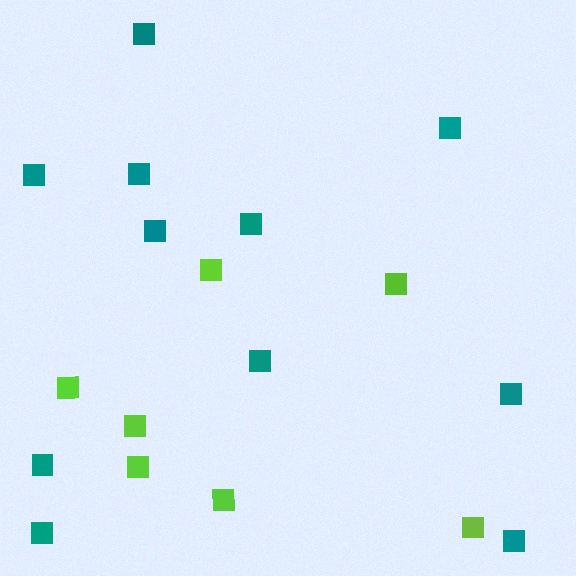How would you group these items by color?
There are 2 groups: one group of teal squares (11) and one group of lime squares (7).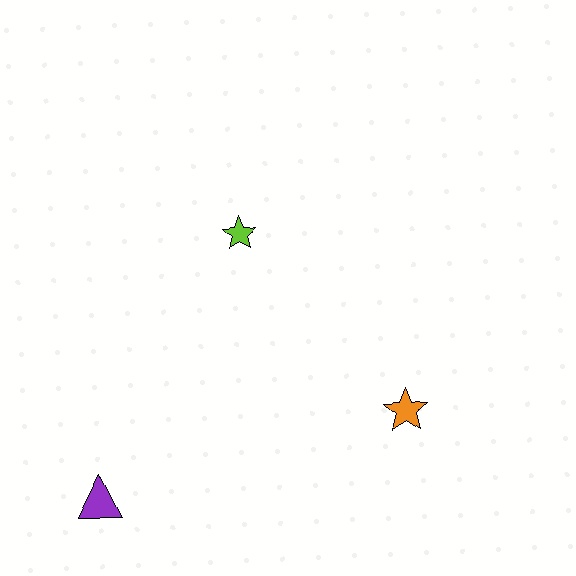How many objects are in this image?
There are 3 objects.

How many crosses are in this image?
There are no crosses.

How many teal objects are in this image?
There are no teal objects.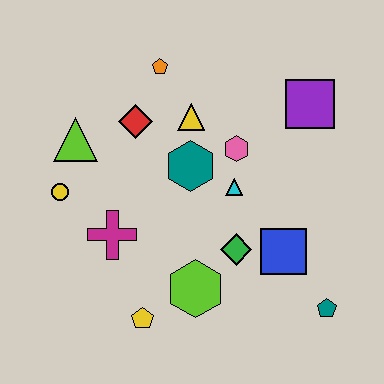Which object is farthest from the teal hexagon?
The teal pentagon is farthest from the teal hexagon.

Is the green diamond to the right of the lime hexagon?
Yes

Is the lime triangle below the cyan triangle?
No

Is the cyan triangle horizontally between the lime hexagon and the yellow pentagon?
No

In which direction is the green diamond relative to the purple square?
The green diamond is below the purple square.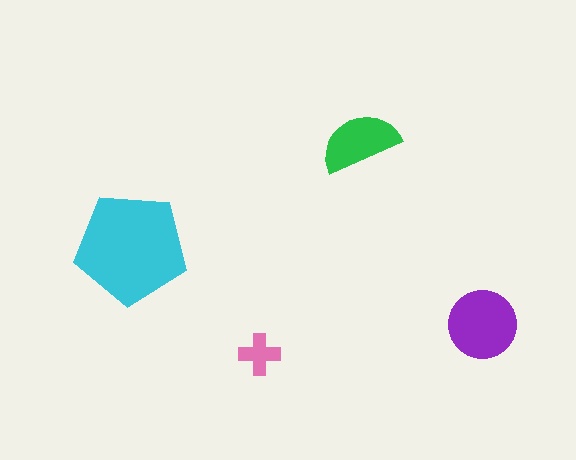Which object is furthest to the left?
The cyan pentagon is leftmost.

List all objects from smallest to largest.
The pink cross, the green semicircle, the purple circle, the cyan pentagon.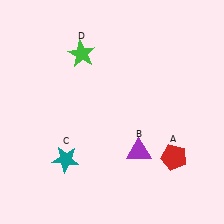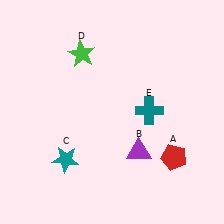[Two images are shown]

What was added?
A teal cross (E) was added in Image 2.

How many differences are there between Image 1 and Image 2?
There is 1 difference between the two images.